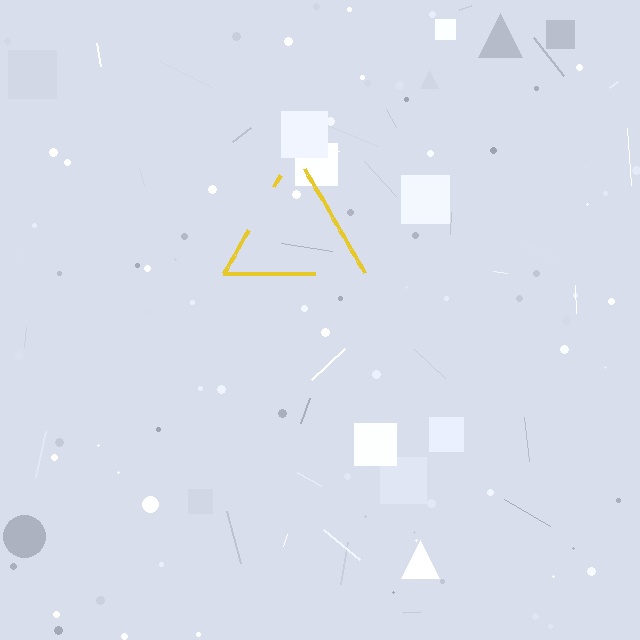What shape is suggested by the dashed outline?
The dashed outline suggests a triangle.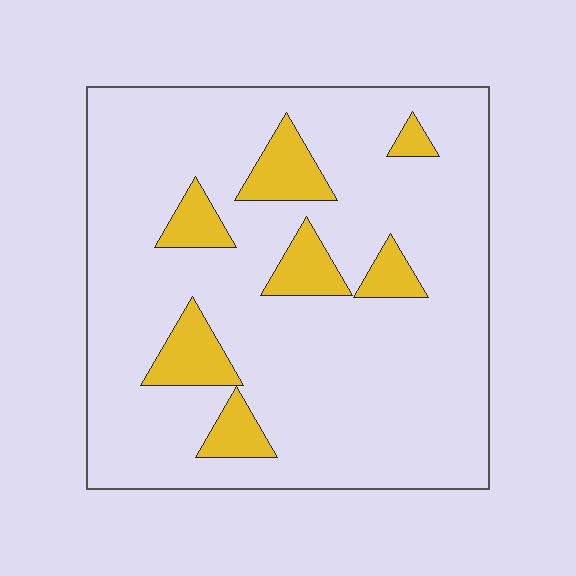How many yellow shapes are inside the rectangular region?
7.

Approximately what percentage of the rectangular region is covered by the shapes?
Approximately 15%.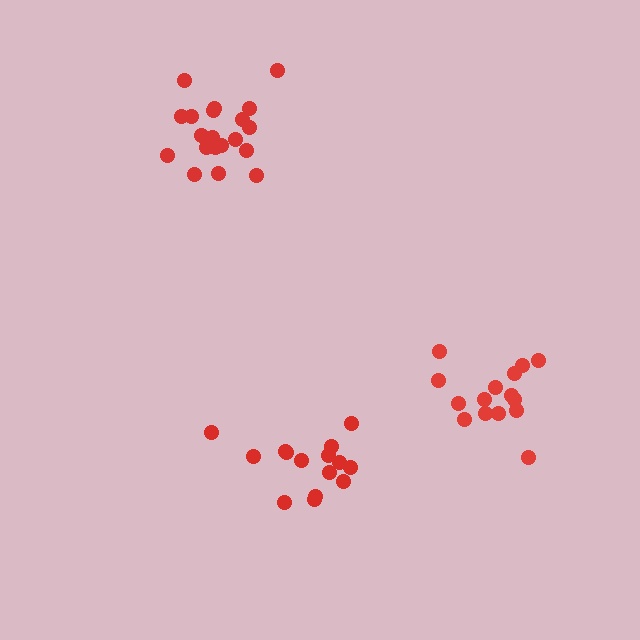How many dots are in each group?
Group 1: 15 dots, Group 2: 15 dots, Group 3: 20 dots (50 total).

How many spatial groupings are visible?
There are 3 spatial groupings.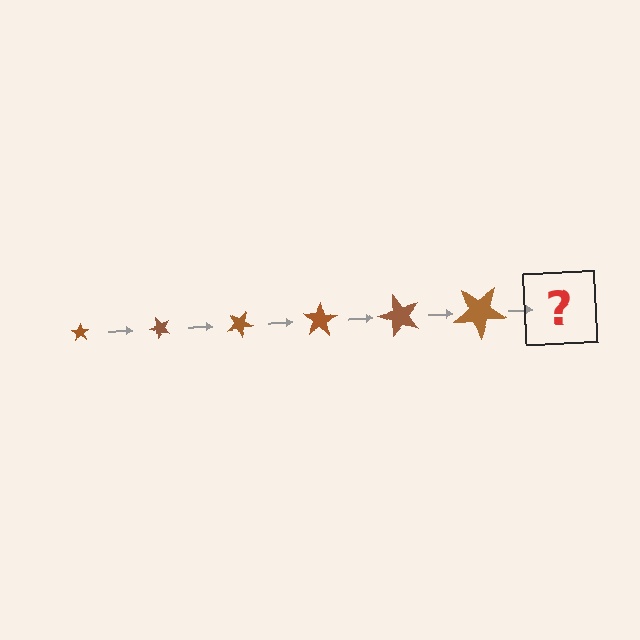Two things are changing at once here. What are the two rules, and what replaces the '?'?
The two rules are that the star grows larger each step and it rotates 50 degrees each step. The '?' should be a star, larger than the previous one and rotated 300 degrees from the start.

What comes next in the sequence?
The next element should be a star, larger than the previous one and rotated 300 degrees from the start.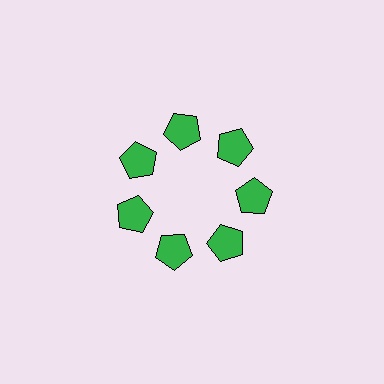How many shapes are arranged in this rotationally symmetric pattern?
There are 7 shapes, arranged in 7 groups of 1.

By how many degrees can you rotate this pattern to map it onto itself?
The pattern maps onto itself every 51 degrees of rotation.